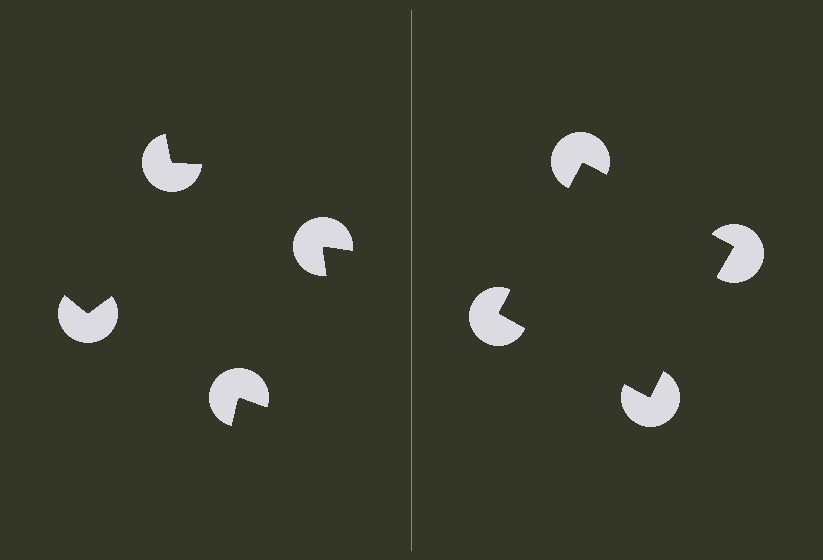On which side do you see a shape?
An illusory square appears on the right side. On the left side the wedge cuts are rotated, so no coherent shape forms.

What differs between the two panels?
The pac-man discs are positioned identically on both sides; only the wedge orientations differ. On the right they align to a square; on the left they are misaligned.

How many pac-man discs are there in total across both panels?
8 — 4 on each side.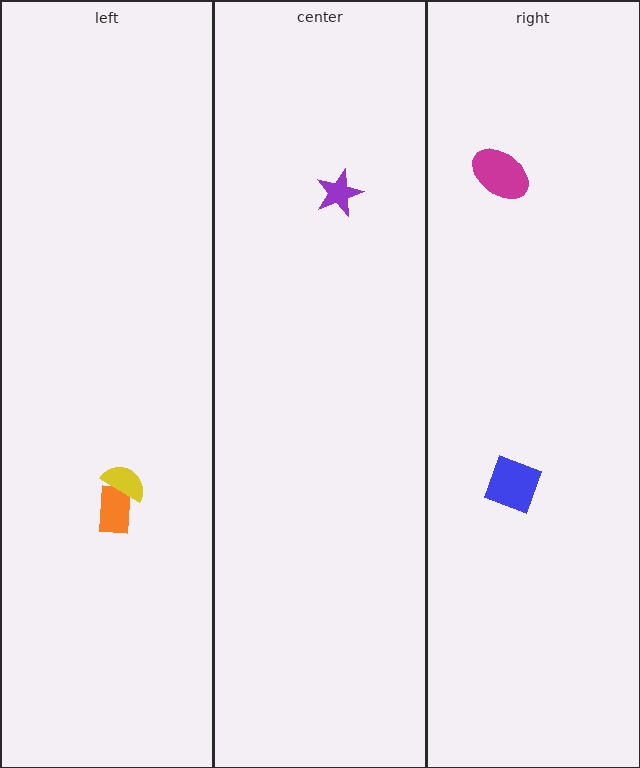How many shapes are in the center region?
1.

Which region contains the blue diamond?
The right region.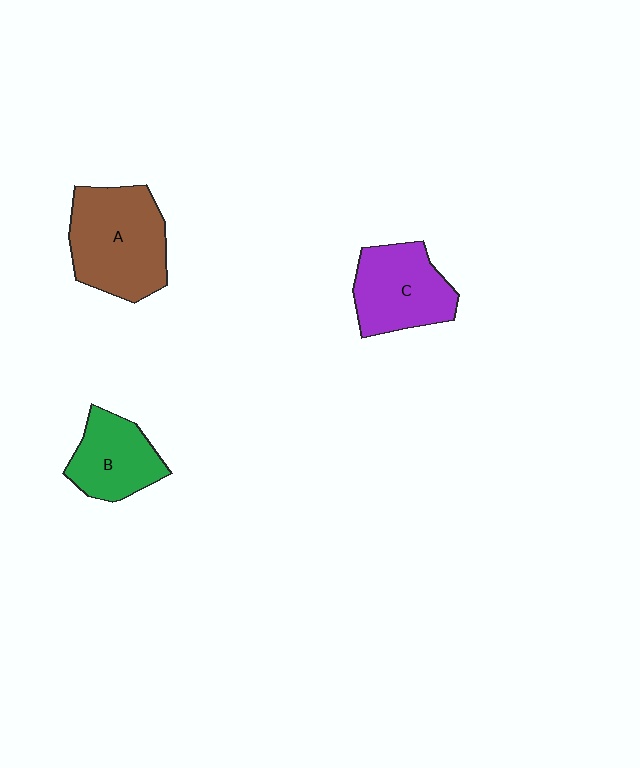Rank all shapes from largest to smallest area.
From largest to smallest: A (brown), C (purple), B (green).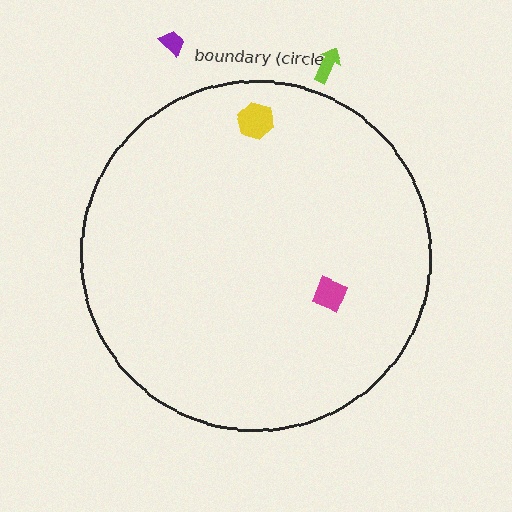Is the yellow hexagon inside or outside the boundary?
Inside.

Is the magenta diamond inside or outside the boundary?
Inside.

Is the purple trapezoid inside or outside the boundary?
Outside.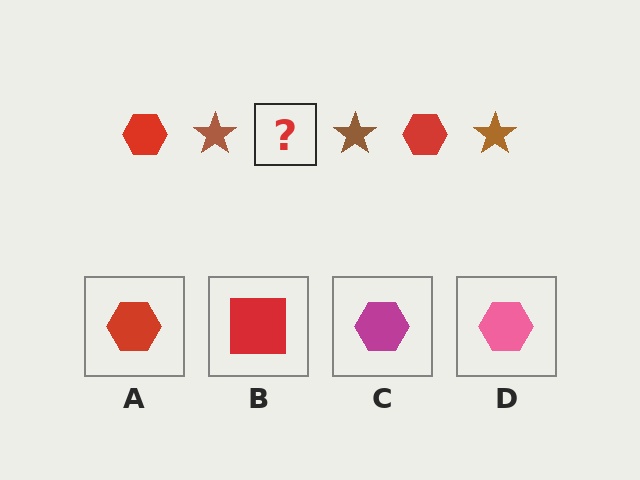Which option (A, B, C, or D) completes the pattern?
A.